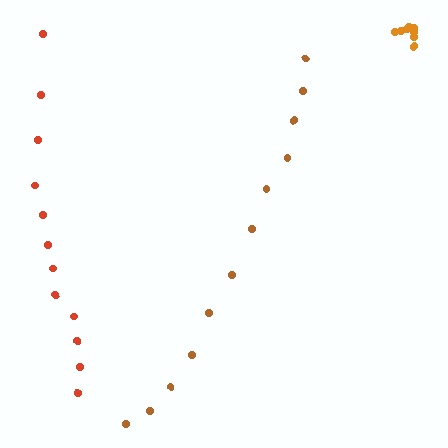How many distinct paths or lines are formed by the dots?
There are 3 distinct paths.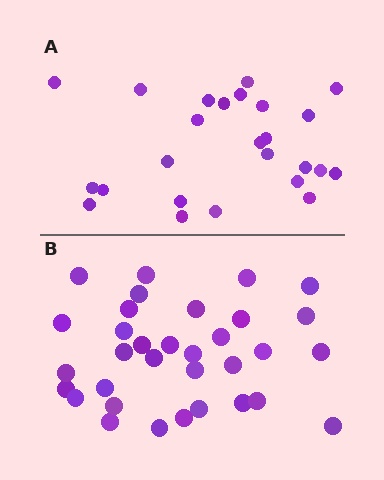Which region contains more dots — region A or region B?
Region B (the bottom region) has more dots.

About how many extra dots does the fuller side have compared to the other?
Region B has roughly 8 or so more dots than region A.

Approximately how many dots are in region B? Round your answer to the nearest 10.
About 30 dots. (The exact count is 33, which rounds to 30.)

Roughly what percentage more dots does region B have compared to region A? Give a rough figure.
About 30% more.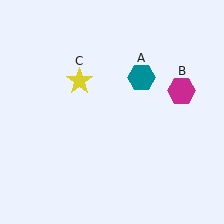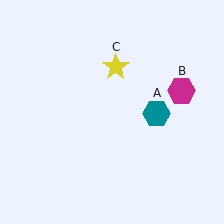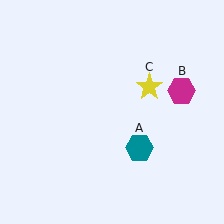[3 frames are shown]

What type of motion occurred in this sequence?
The teal hexagon (object A), yellow star (object C) rotated clockwise around the center of the scene.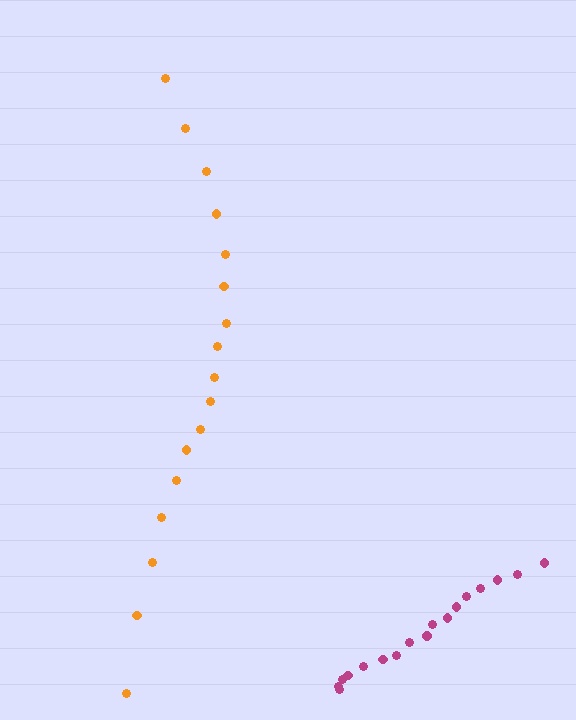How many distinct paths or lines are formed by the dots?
There are 2 distinct paths.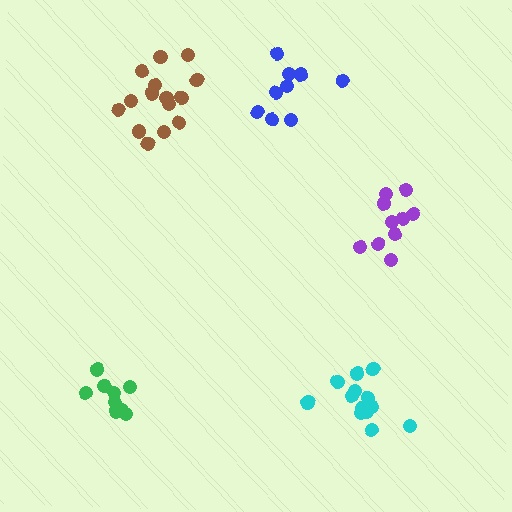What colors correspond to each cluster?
The clusters are colored: green, purple, brown, cyan, blue.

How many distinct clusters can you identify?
There are 5 distinct clusters.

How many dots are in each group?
Group 1: 9 dots, Group 2: 10 dots, Group 3: 15 dots, Group 4: 14 dots, Group 5: 9 dots (57 total).